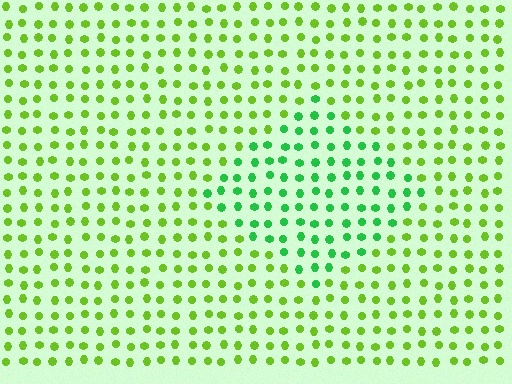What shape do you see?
I see a diamond.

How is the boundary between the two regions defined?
The boundary is defined purely by a slight shift in hue (about 40 degrees). Spacing, size, and orientation are identical on both sides.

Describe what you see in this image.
The image is filled with small lime elements in a uniform arrangement. A diamond-shaped region is visible where the elements are tinted to a slightly different hue, forming a subtle color boundary.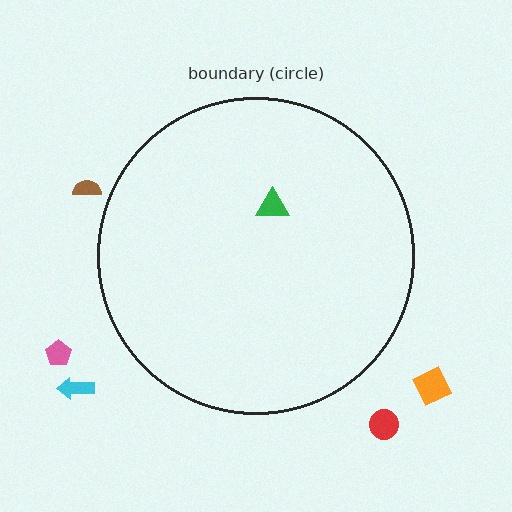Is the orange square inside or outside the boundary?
Outside.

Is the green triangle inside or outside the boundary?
Inside.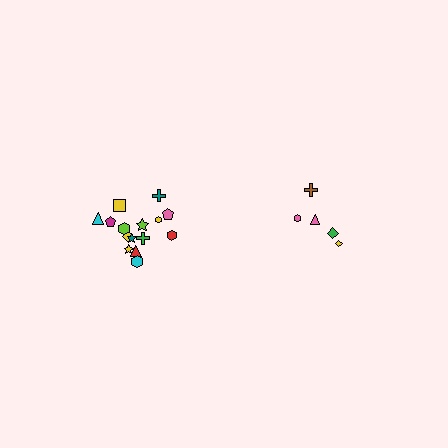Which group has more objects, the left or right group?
The left group.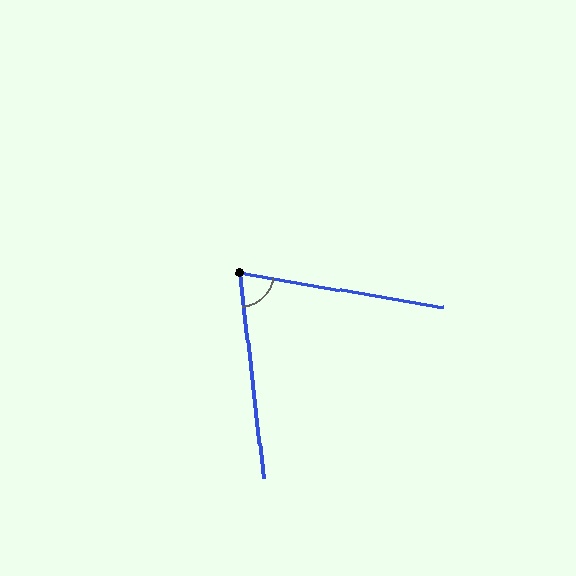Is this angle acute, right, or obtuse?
It is acute.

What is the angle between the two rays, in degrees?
Approximately 74 degrees.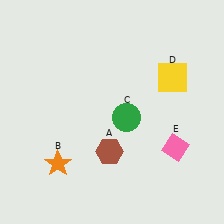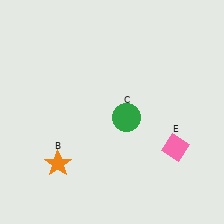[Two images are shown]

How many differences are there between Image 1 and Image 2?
There are 2 differences between the two images.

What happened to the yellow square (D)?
The yellow square (D) was removed in Image 2. It was in the top-right area of Image 1.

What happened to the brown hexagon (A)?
The brown hexagon (A) was removed in Image 2. It was in the bottom-left area of Image 1.